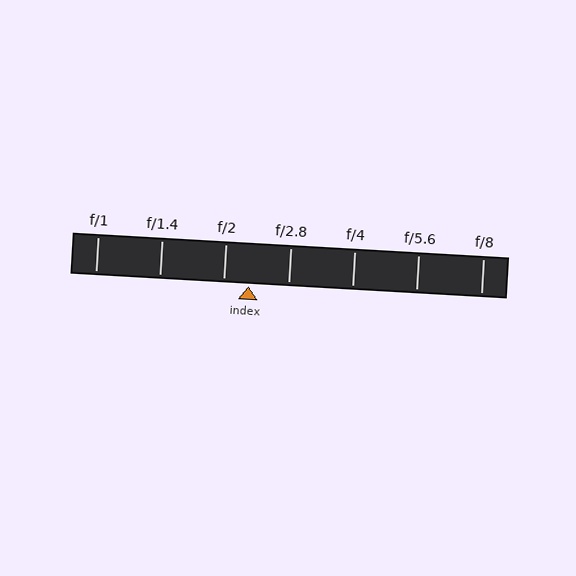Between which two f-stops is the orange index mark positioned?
The index mark is between f/2 and f/2.8.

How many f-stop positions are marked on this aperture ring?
There are 7 f-stop positions marked.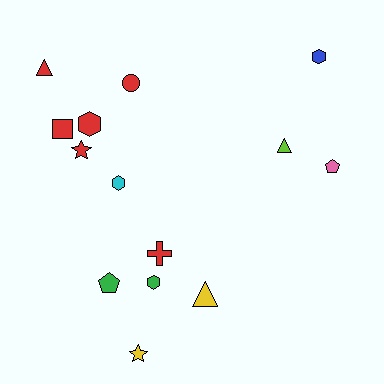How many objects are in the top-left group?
There are 6 objects.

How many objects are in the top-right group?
There are 3 objects.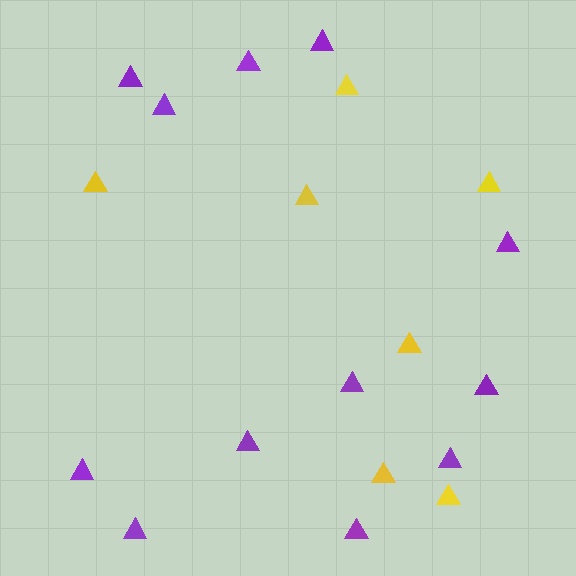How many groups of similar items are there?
There are 2 groups: one group of purple triangles (12) and one group of yellow triangles (7).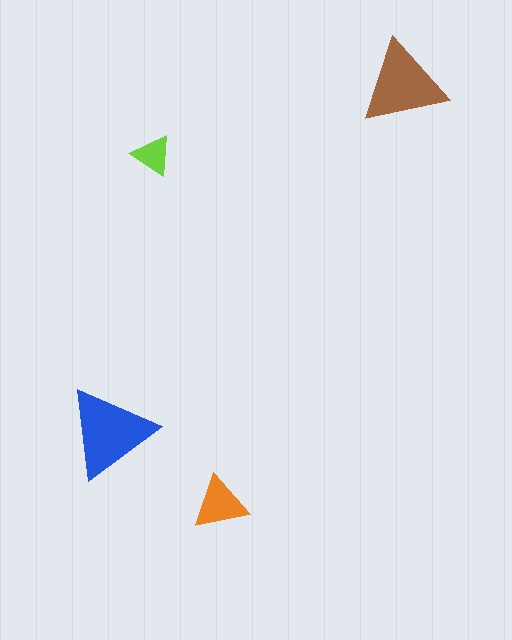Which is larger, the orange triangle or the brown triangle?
The brown one.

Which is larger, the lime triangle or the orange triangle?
The orange one.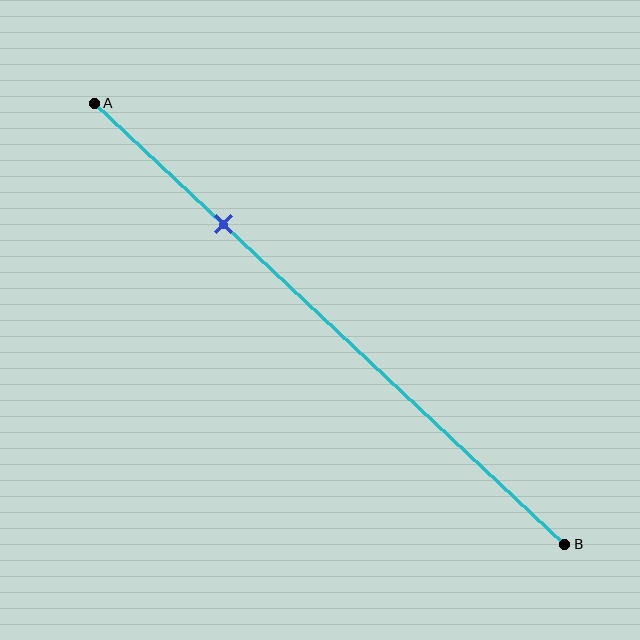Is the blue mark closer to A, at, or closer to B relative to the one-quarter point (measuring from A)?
The blue mark is approximately at the one-quarter point of segment AB.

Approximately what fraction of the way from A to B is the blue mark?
The blue mark is approximately 25% of the way from A to B.